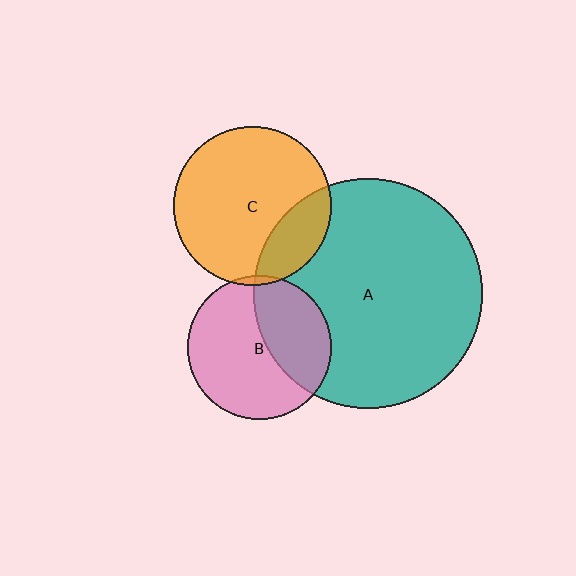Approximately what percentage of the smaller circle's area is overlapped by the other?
Approximately 5%.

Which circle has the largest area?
Circle A (teal).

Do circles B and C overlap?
Yes.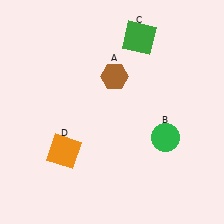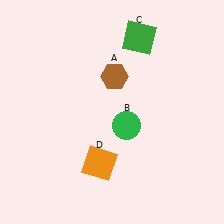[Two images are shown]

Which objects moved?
The objects that moved are: the green circle (B), the orange square (D).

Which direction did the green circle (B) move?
The green circle (B) moved left.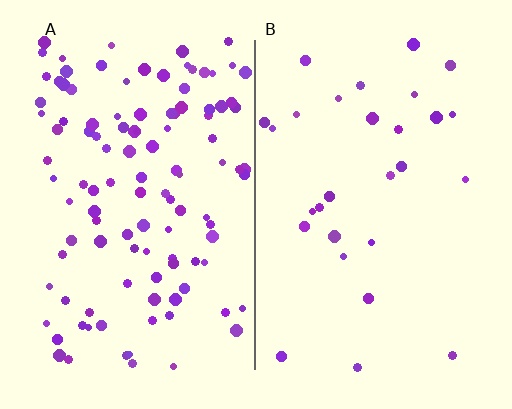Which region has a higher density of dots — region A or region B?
A (the left).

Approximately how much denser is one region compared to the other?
Approximately 4.0× — region A over region B.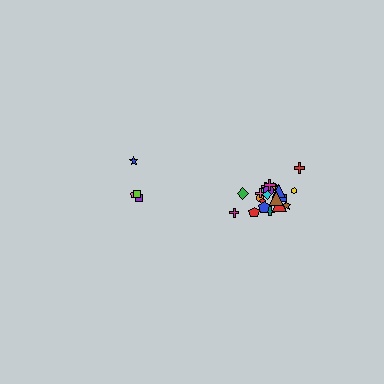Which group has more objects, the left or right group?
The right group.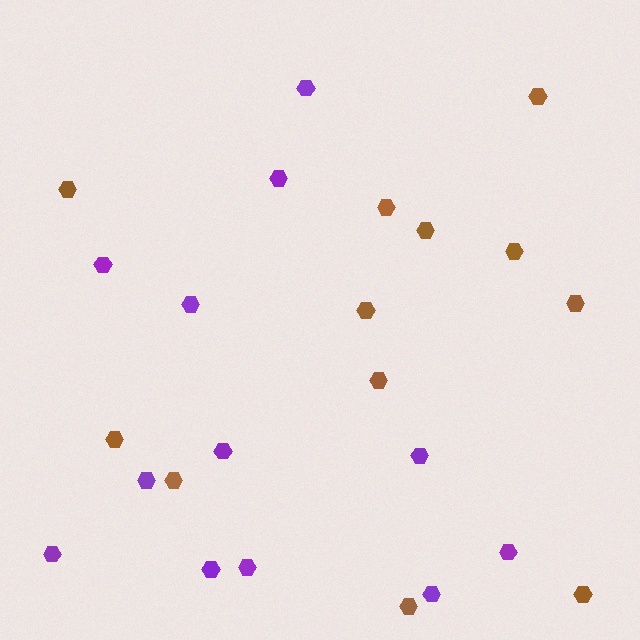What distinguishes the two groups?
There are 2 groups: one group of purple hexagons (12) and one group of brown hexagons (12).